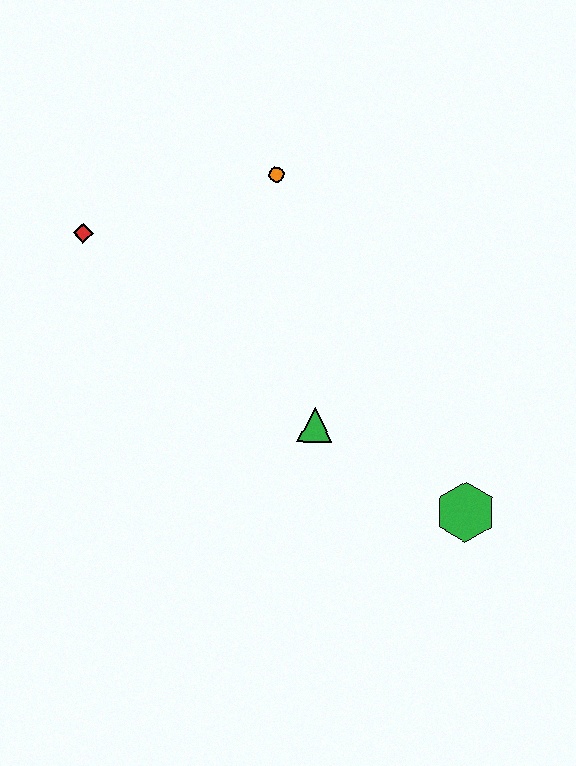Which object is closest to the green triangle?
The green hexagon is closest to the green triangle.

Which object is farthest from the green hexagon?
The red diamond is farthest from the green hexagon.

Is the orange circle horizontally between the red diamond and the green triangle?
Yes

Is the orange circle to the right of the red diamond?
Yes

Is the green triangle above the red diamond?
No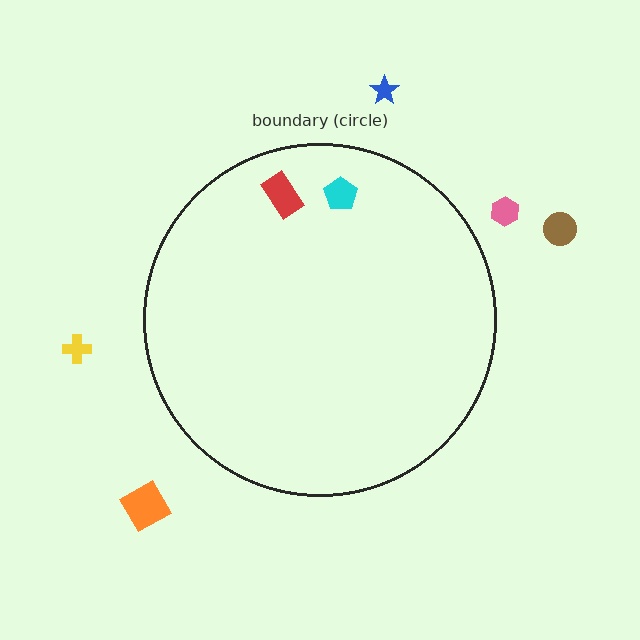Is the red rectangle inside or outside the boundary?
Inside.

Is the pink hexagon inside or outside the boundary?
Outside.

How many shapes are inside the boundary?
2 inside, 5 outside.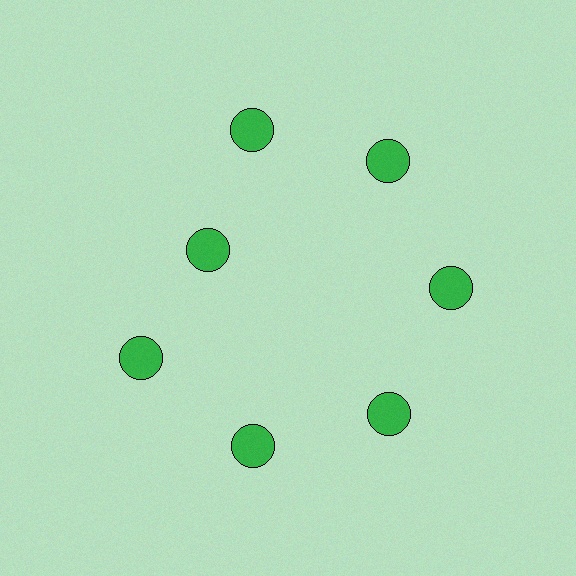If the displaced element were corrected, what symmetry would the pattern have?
It would have 7-fold rotational symmetry — the pattern would map onto itself every 51 degrees.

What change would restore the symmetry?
The symmetry would be restored by moving it outward, back onto the ring so that all 7 circles sit at equal angles and equal distance from the center.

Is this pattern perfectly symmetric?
No. The 7 green circles are arranged in a ring, but one element near the 10 o'clock position is pulled inward toward the center, breaking the 7-fold rotational symmetry.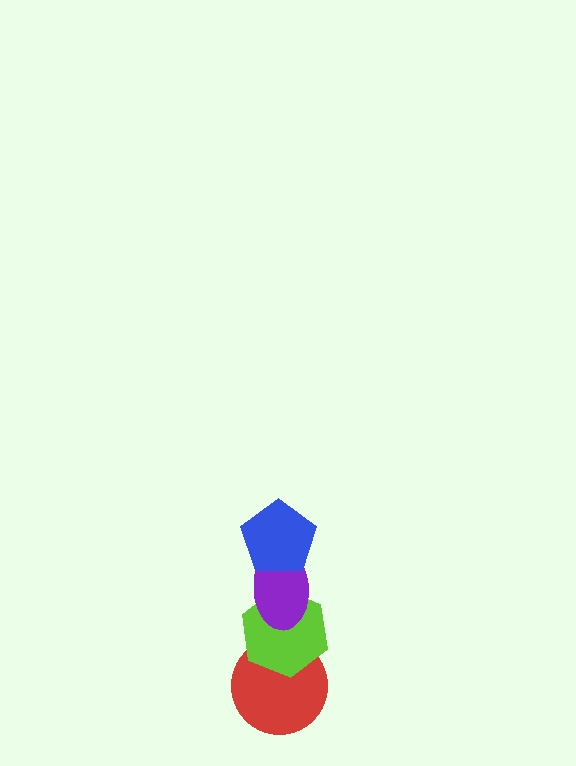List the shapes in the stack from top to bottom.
From top to bottom: the blue pentagon, the purple ellipse, the lime hexagon, the red circle.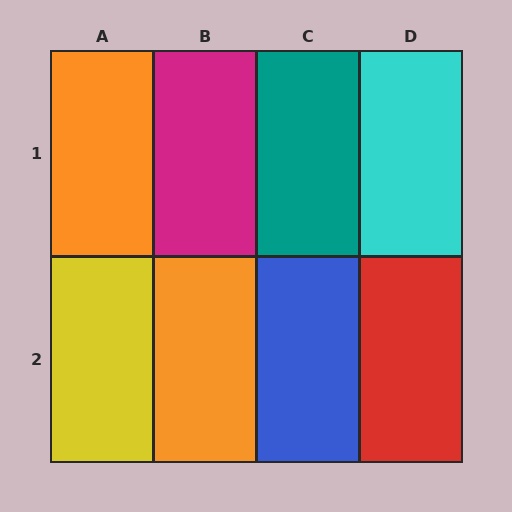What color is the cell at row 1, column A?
Orange.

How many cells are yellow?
1 cell is yellow.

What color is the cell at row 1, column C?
Teal.